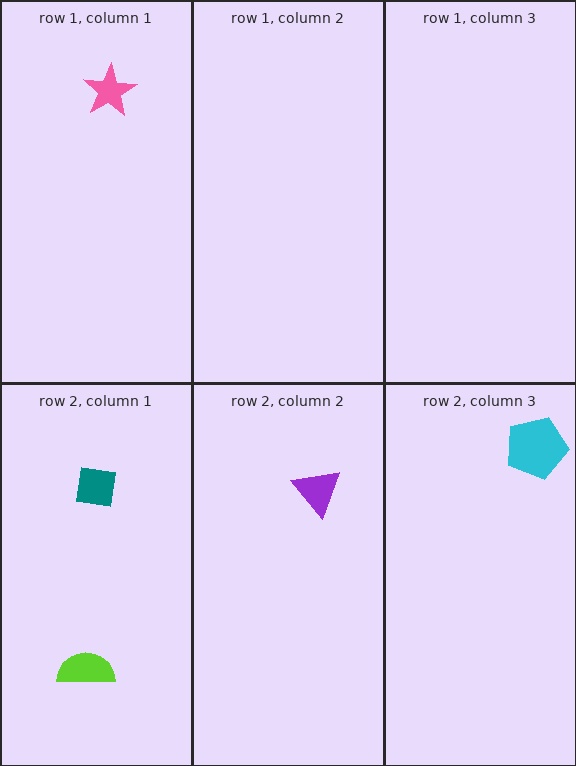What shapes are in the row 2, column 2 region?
The purple triangle.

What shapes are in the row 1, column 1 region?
The pink star.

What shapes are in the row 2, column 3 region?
The cyan pentagon.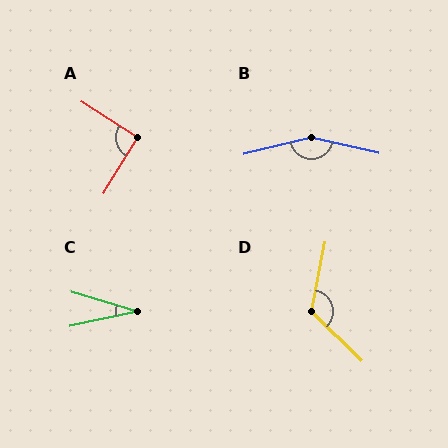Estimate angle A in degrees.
Approximately 91 degrees.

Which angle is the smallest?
C, at approximately 28 degrees.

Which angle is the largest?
B, at approximately 154 degrees.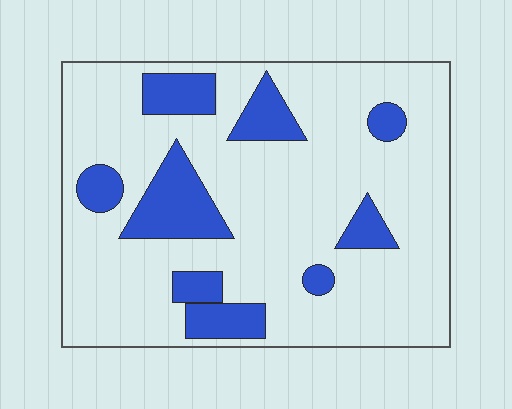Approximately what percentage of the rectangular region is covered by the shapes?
Approximately 20%.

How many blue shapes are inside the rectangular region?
9.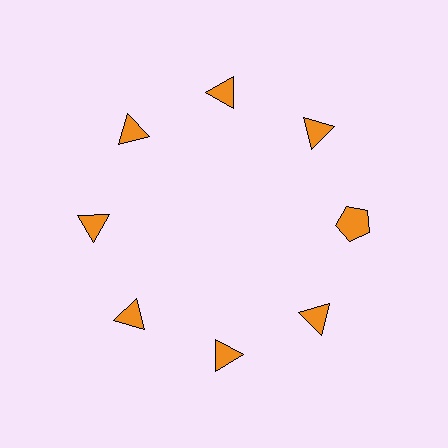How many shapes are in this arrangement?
There are 8 shapes arranged in a ring pattern.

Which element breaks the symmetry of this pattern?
The orange pentagon at roughly the 3 o'clock position breaks the symmetry. All other shapes are orange triangles.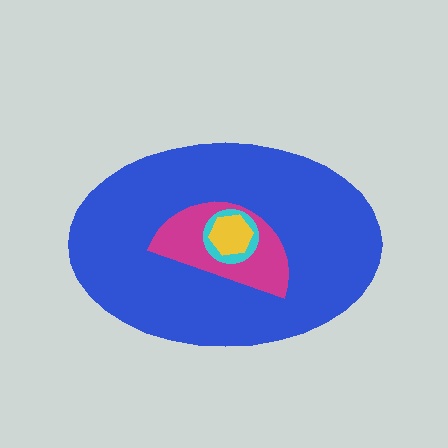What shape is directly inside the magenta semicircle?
The cyan circle.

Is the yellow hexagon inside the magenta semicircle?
Yes.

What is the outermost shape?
The blue ellipse.